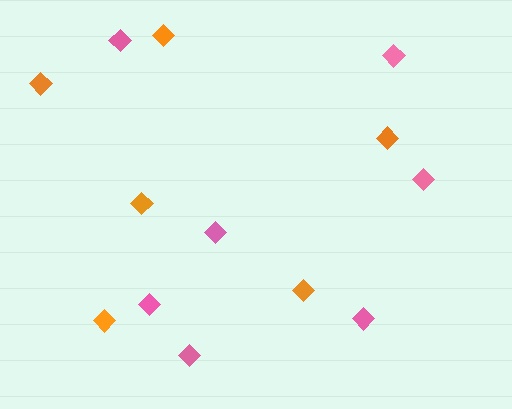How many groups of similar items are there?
There are 2 groups: one group of pink diamonds (7) and one group of orange diamonds (6).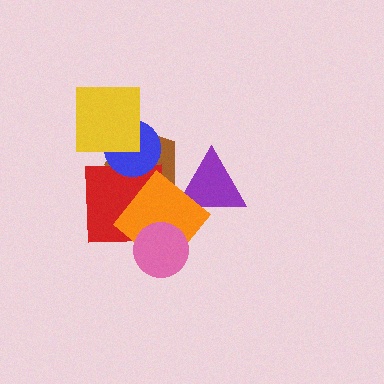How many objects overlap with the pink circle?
1 object overlaps with the pink circle.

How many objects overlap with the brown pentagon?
4 objects overlap with the brown pentagon.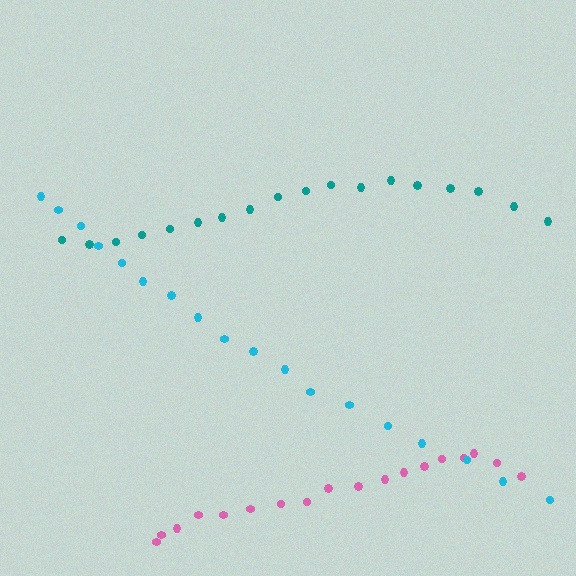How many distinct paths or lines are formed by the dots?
There are 3 distinct paths.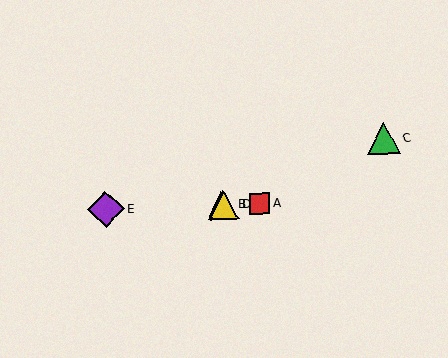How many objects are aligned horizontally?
4 objects (A, B, D, E) are aligned horizontally.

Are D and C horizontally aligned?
No, D is at y≈205 and C is at y≈138.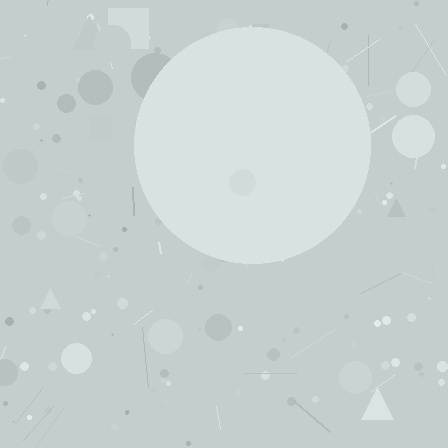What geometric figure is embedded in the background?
A circle is embedded in the background.